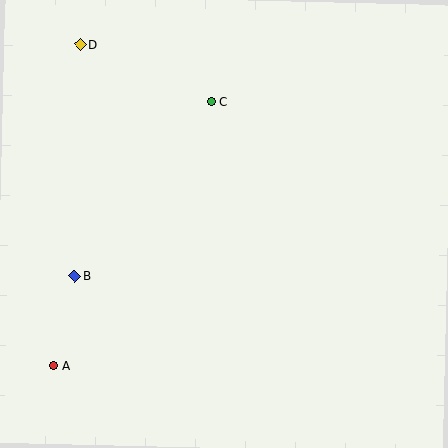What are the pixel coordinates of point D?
Point D is at (80, 44).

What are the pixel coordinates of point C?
Point C is at (211, 102).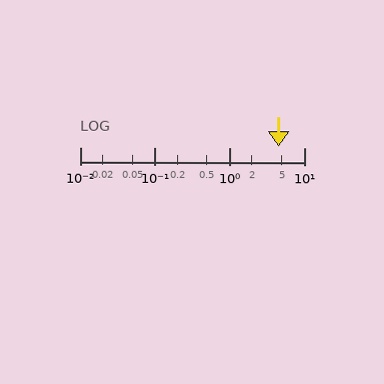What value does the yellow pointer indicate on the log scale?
The pointer indicates approximately 4.6.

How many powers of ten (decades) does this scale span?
The scale spans 3 decades, from 0.01 to 10.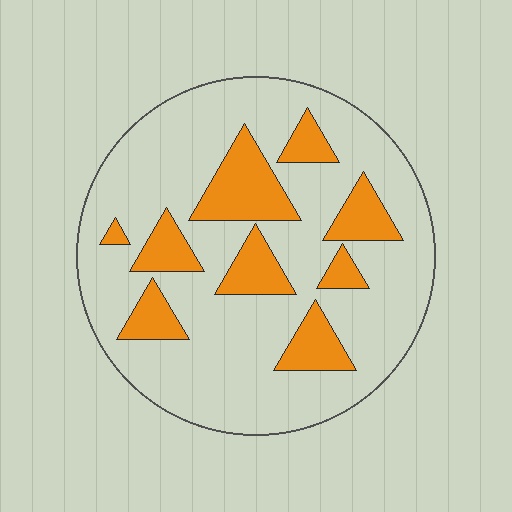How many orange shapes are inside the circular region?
9.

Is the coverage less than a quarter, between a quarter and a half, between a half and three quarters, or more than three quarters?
Less than a quarter.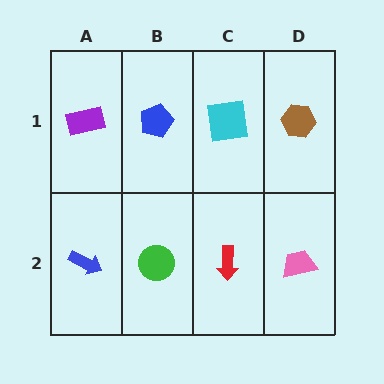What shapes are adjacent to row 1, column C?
A red arrow (row 2, column C), a blue pentagon (row 1, column B), a brown hexagon (row 1, column D).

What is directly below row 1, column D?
A pink trapezoid.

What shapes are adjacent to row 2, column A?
A purple rectangle (row 1, column A), a green circle (row 2, column B).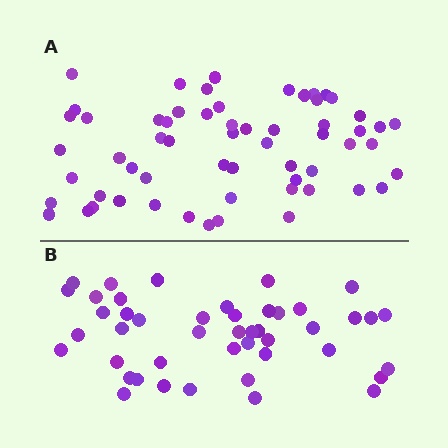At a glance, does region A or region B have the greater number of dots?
Region A (the top region) has more dots.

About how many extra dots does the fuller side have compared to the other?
Region A has approximately 15 more dots than region B.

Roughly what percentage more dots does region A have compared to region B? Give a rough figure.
About 35% more.